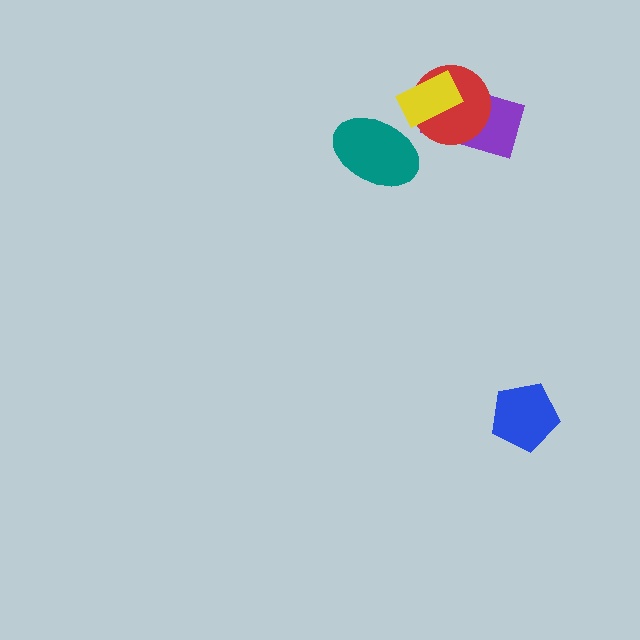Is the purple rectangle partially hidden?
Yes, it is partially covered by another shape.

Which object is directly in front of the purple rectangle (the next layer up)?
The red circle is directly in front of the purple rectangle.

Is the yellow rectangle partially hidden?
No, no other shape covers it.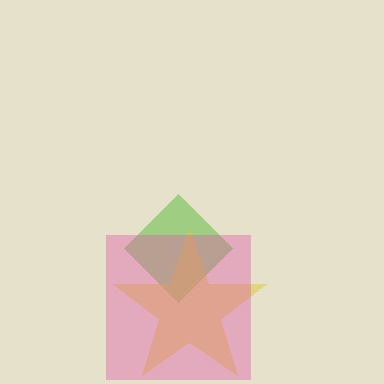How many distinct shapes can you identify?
There are 3 distinct shapes: a lime diamond, a yellow star, a pink square.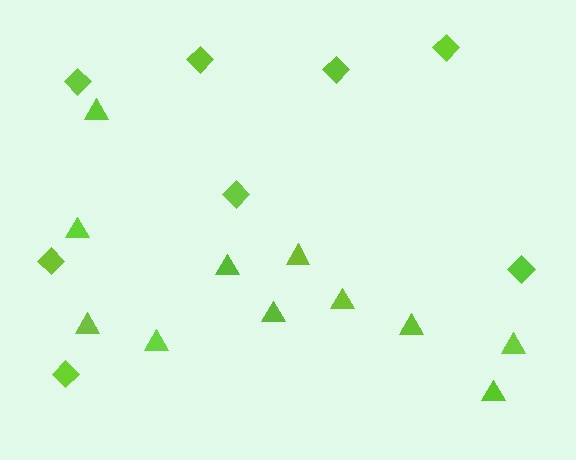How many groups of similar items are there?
There are 2 groups: one group of triangles (11) and one group of diamonds (8).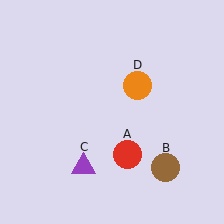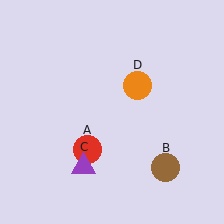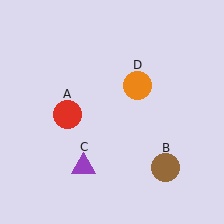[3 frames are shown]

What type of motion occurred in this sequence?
The red circle (object A) rotated clockwise around the center of the scene.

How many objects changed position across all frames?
1 object changed position: red circle (object A).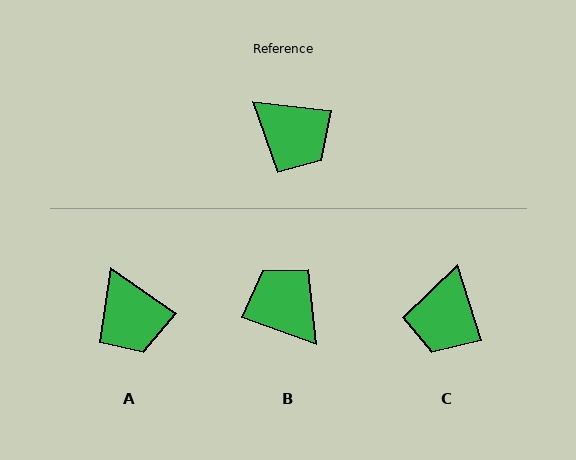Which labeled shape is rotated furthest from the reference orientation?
B, about 167 degrees away.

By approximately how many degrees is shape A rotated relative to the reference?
Approximately 28 degrees clockwise.